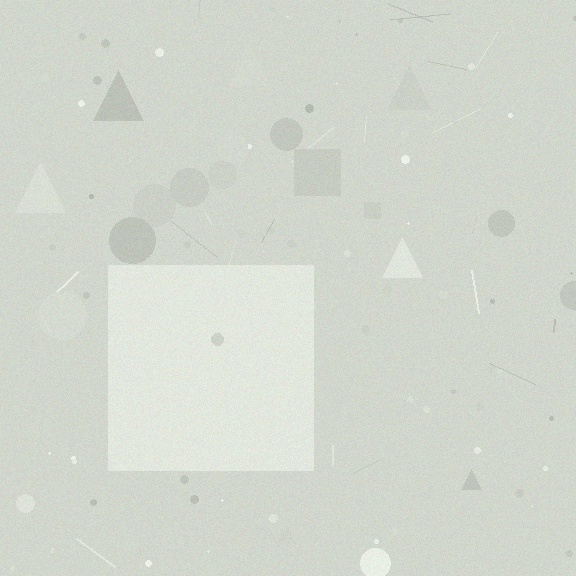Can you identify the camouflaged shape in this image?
The camouflaged shape is a square.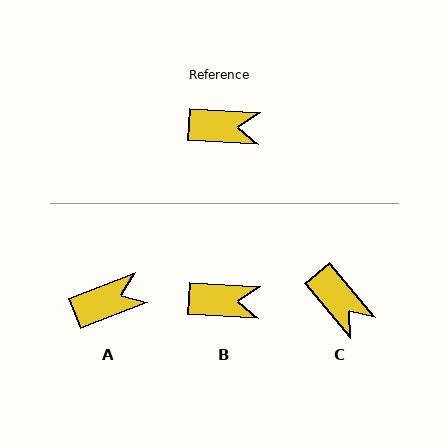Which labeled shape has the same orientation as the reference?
B.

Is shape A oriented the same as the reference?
No, it is off by about 25 degrees.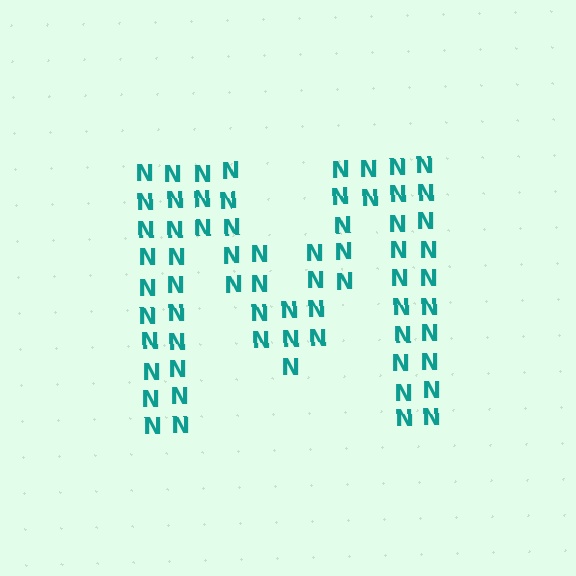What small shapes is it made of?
It is made of small letter N's.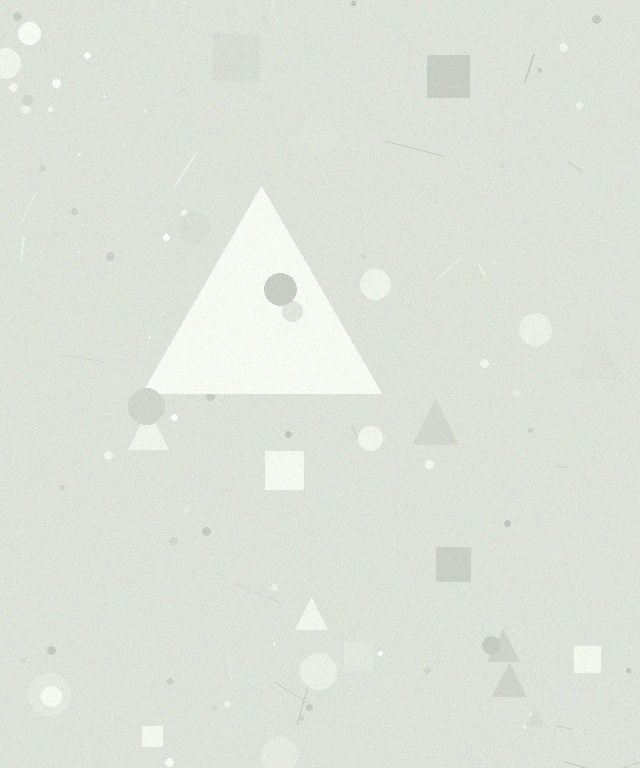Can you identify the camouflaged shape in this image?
The camouflaged shape is a triangle.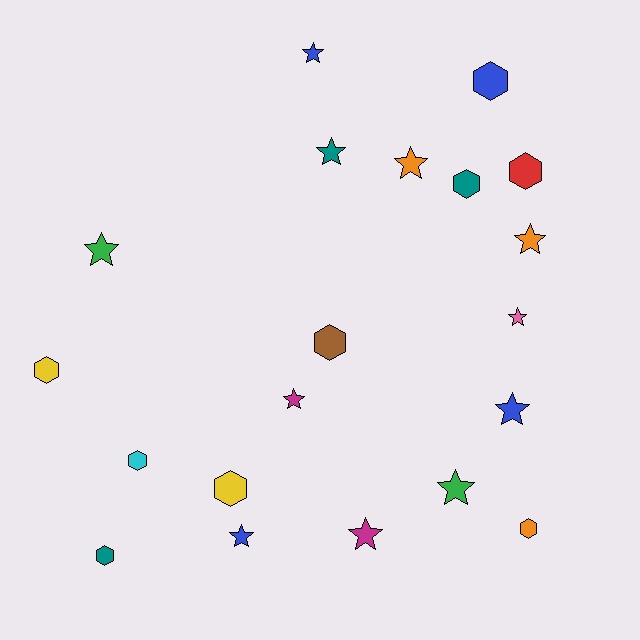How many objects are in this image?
There are 20 objects.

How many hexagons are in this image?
There are 9 hexagons.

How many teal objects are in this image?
There are 3 teal objects.